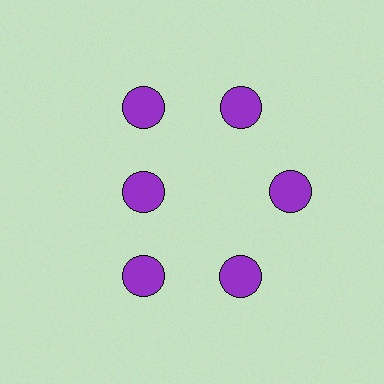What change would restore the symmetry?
The symmetry would be restored by moving it outward, back onto the ring so that all 6 circles sit at equal angles and equal distance from the center.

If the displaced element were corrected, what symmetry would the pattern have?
It would have 6-fold rotational symmetry — the pattern would map onto itself every 60 degrees.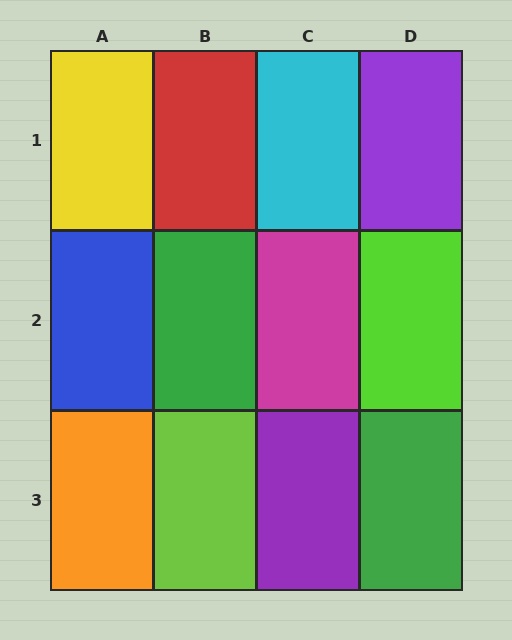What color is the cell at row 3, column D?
Green.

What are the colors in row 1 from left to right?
Yellow, red, cyan, purple.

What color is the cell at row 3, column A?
Orange.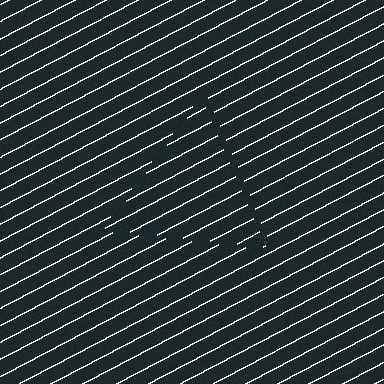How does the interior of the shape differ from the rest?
The interior of the shape contains the same grating, shifted by half a period — the contour is defined by the phase discontinuity where line-ends from the inner and outer gratings abut.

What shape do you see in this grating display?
An illusory triangle. The interior of the shape contains the same grating, shifted by half a period — the contour is defined by the phase discontinuity where line-ends from the inner and outer gratings abut.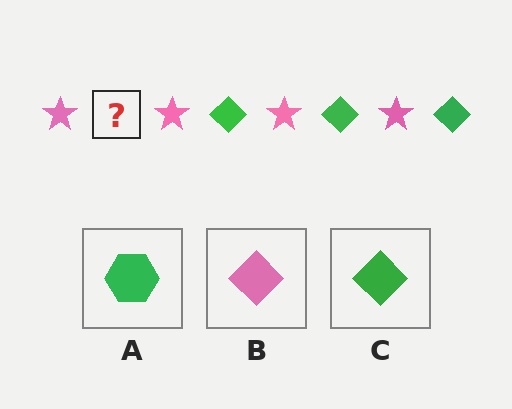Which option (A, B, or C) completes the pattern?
C.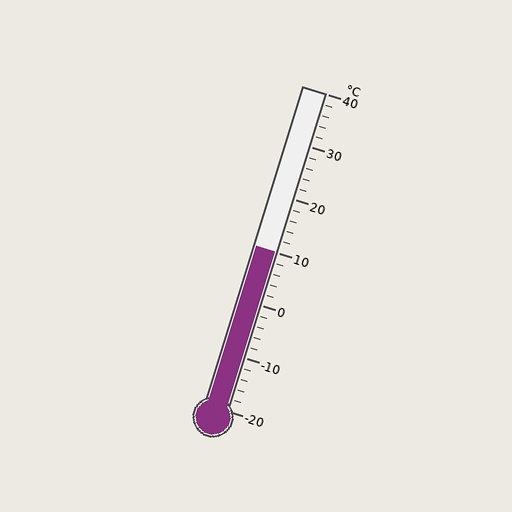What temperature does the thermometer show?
The thermometer shows approximately 10°C.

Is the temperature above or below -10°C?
The temperature is above -10°C.